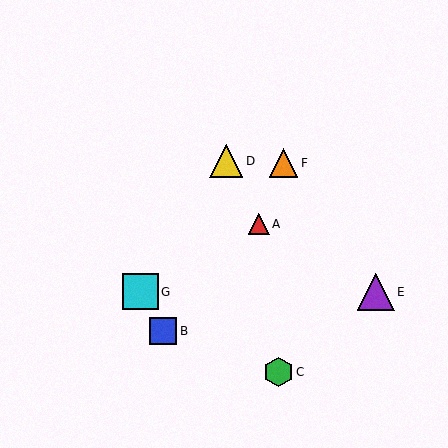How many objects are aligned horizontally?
2 objects (E, G) are aligned horizontally.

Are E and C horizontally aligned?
No, E is at y≈292 and C is at y≈372.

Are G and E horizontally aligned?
Yes, both are at y≈292.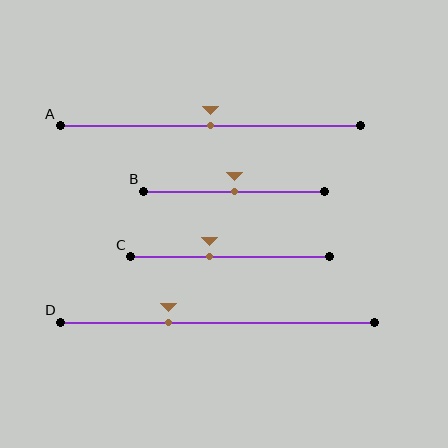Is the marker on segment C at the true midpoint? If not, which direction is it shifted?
No, the marker on segment C is shifted to the left by about 10% of the segment length.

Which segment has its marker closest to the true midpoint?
Segment A has its marker closest to the true midpoint.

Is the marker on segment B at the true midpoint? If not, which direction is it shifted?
Yes, the marker on segment B is at the true midpoint.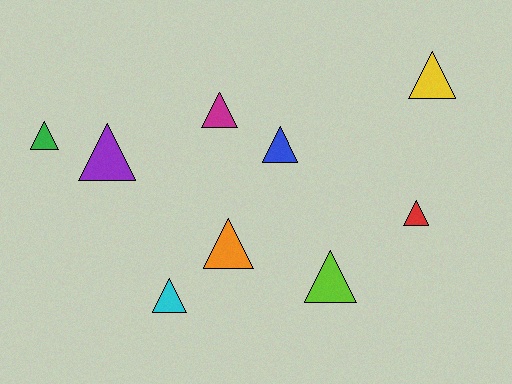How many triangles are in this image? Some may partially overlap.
There are 9 triangles.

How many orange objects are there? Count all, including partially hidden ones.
There is 1 orange object.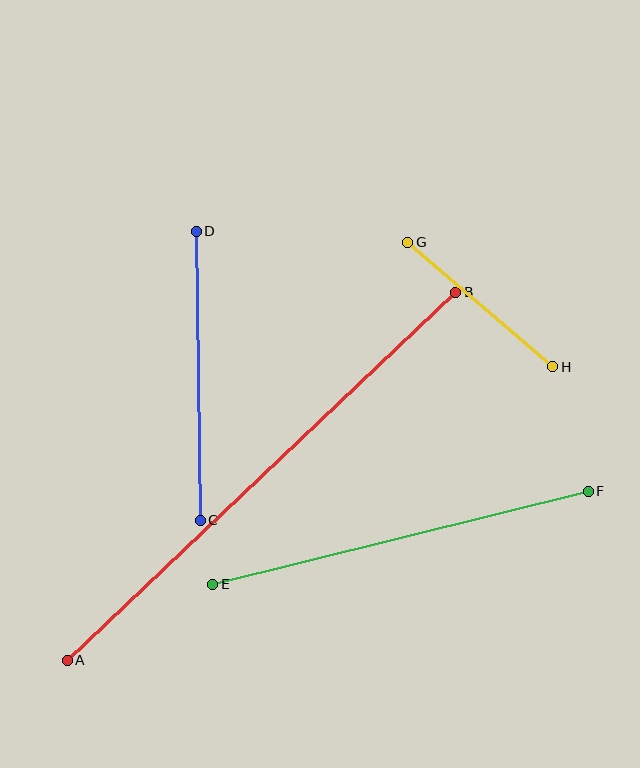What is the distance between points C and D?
The distance is approximately 289 pixels.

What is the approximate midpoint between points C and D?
The midpoint is at approximately (198, 376) pixels.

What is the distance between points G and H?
The distance is approximately 191 pixels.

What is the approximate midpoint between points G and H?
The midpoint is at approximately (480, 304) pixels.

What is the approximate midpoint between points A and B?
The midpoint is at approximately (261, 476) pixels.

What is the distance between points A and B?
The distance is approximately 535 pixels.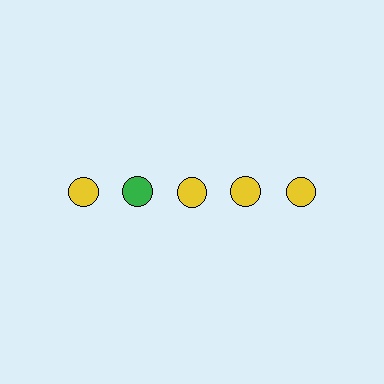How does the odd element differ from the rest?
It has a different color: green instead of yellow.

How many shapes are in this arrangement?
There are 5 shapes arranged in a grid pattern.